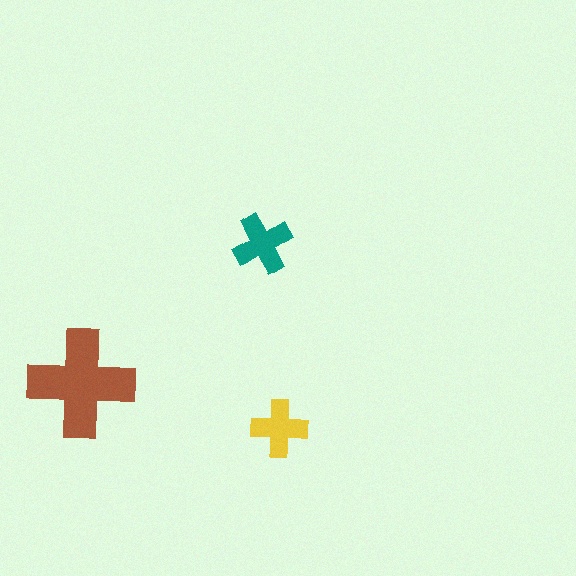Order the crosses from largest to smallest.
the brown one, the teal one, the yellow one.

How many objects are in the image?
There are 3 objects in the image.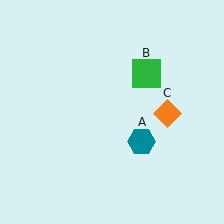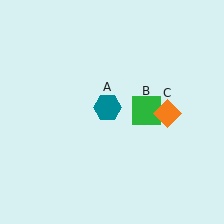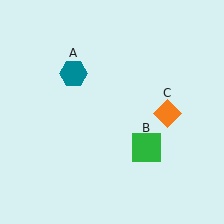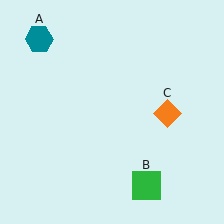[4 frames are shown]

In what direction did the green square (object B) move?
The green square (object B) moved down.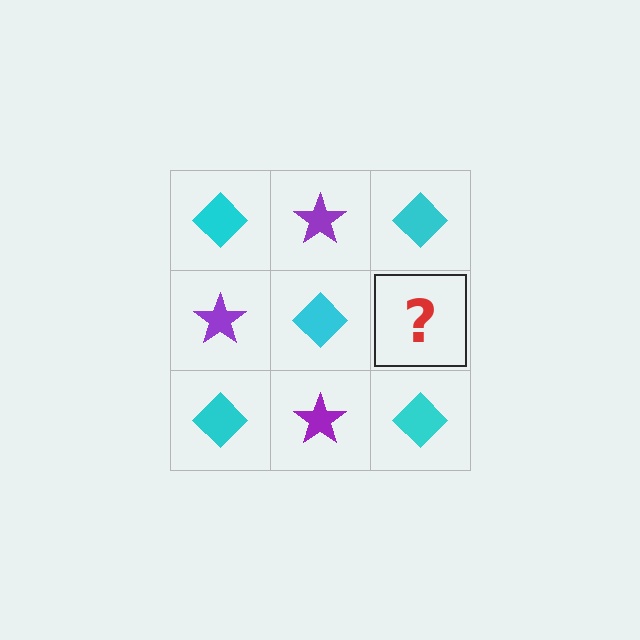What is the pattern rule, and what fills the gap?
The rule is that it alternates cyan diamond and purple star in a checkerboard pattern. The gap should be filled with a purple star.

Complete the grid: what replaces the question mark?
The question mark should be replaced with a purple star.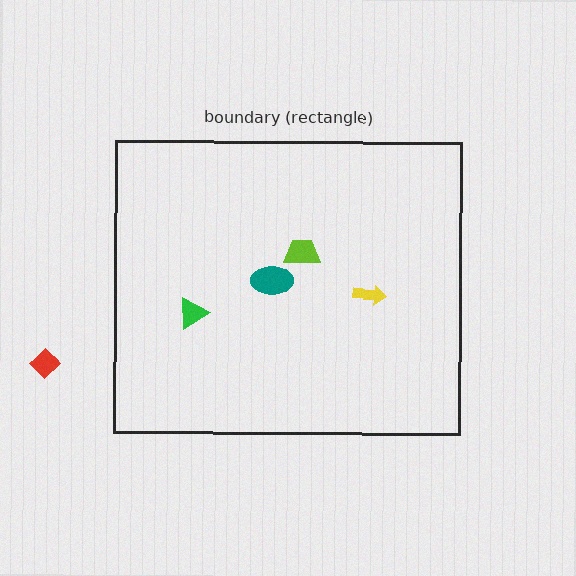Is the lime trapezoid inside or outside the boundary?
Inside.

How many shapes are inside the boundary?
4 inside, 1 outside.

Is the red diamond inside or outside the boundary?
Outside.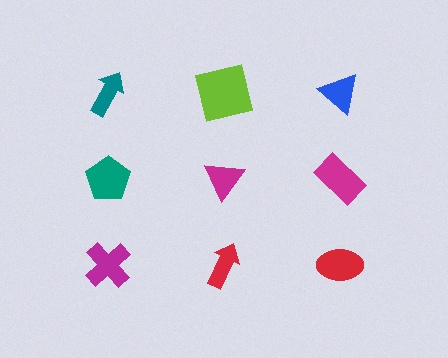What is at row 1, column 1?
A teal arrow.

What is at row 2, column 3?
A magenta rectangle.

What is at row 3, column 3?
A red ellipse.